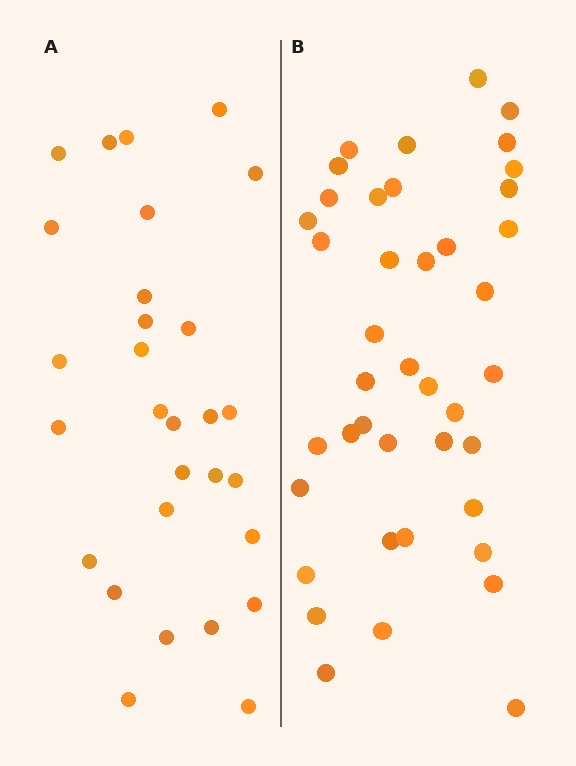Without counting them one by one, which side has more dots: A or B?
Region B (the right region) has more dots.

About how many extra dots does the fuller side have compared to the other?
Region B has roughly 12 or so more dots than region A.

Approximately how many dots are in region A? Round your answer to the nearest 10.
About 30 dots. (The exact count is 29, which rounds to 30.)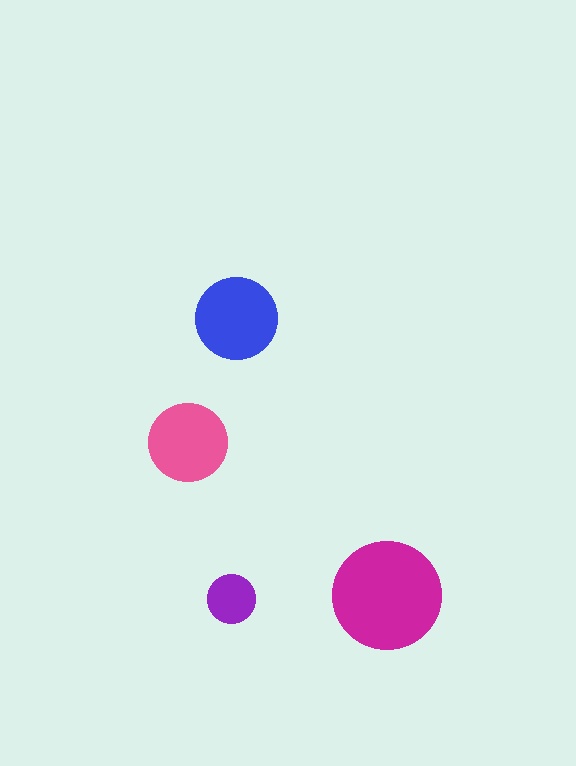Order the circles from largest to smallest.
the magenta one, the blue one, the pink one, the purple one.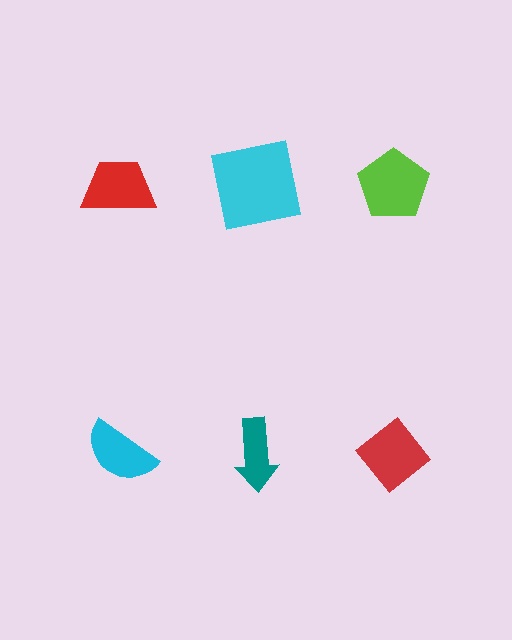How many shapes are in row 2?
3 shapes.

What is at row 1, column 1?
A red trapezoid.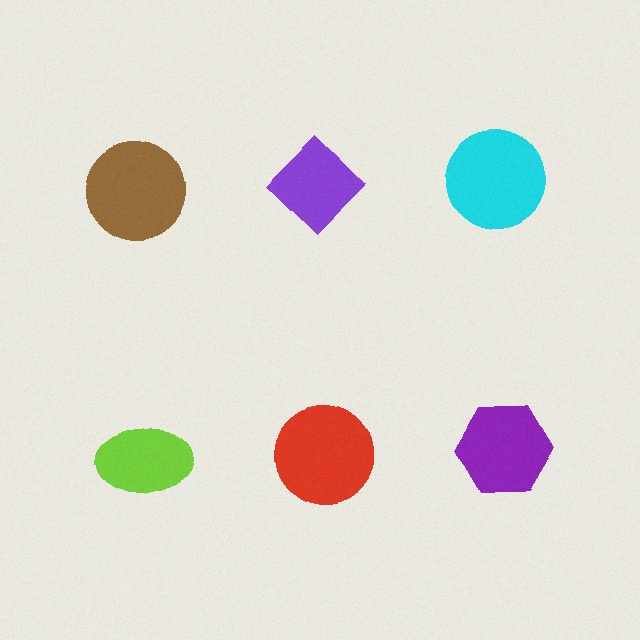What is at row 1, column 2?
A purple diamond.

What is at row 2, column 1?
A lime ellipse.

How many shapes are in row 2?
3 shapes.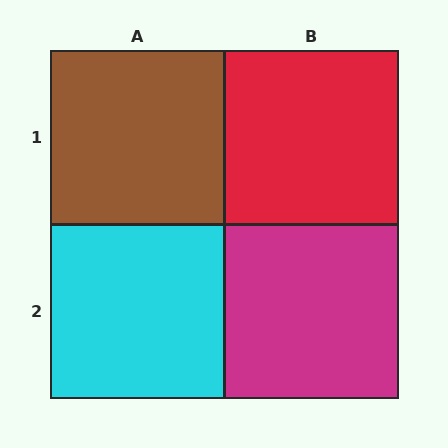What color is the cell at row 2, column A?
Cyan.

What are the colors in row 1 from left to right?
Brown, red.